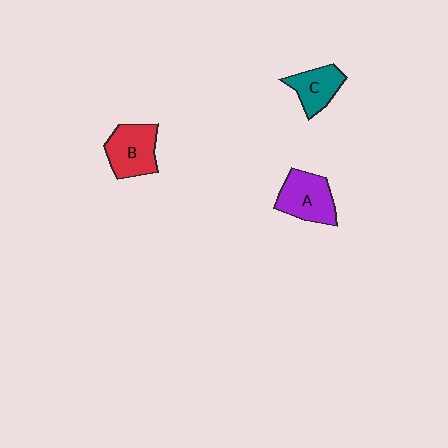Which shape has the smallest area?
Shape C (teal).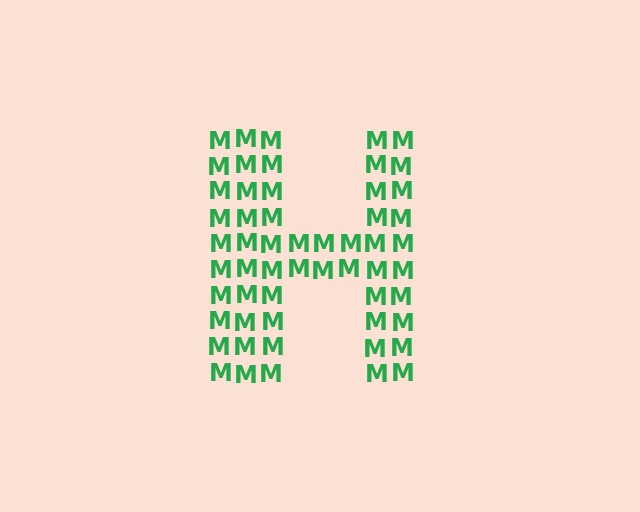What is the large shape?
The large shape is the letter H.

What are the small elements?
The small elements are letter M's.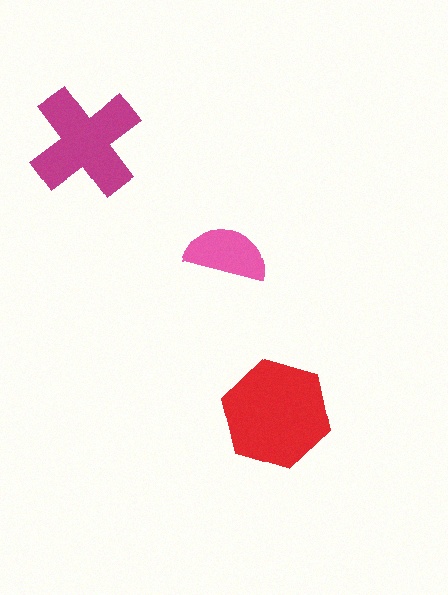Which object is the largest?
The red hexagon.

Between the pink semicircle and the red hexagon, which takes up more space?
The red hexagon.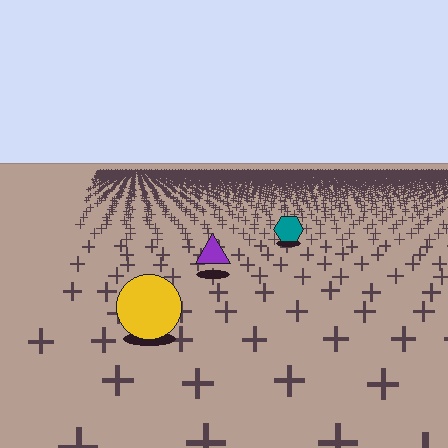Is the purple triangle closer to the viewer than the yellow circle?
No. The yellow circle is closer — you can tell from the texture gradient: the ground texture is coarser near it.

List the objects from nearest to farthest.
From nearest to farthest: the yellow circle, the purple triangle, the teal hexagon.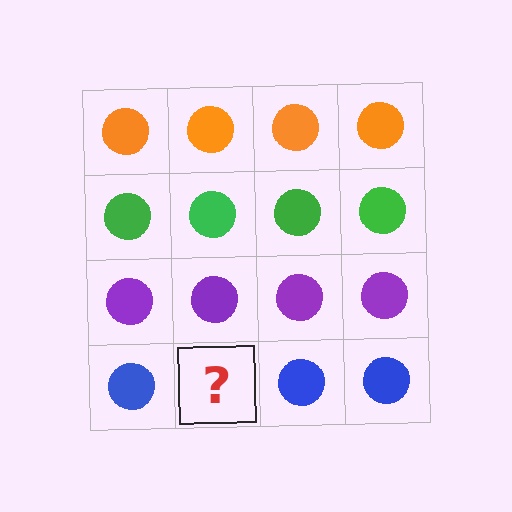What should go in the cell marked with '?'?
The missing cell should contain a blue circle.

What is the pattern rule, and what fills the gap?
The rule is that each row has a consistent color. The gap should be filled with a blue circle.